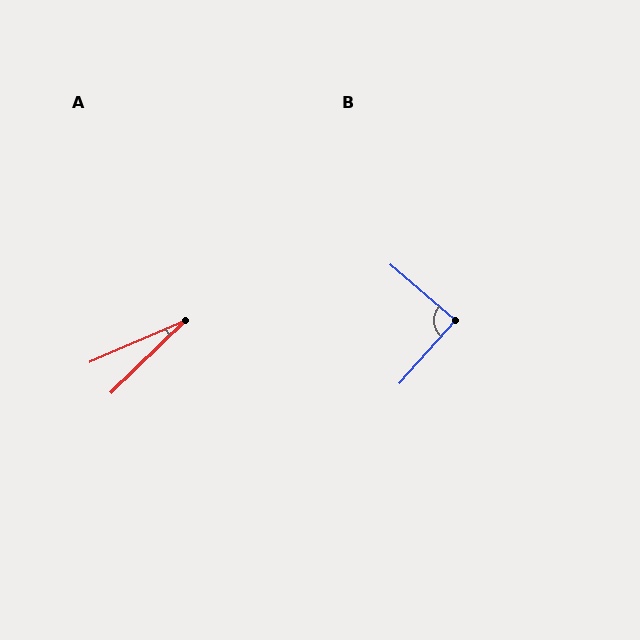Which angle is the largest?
B, at approximately 89 degrees.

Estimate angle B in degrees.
Approximately 89 degrees.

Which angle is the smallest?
A, at approximately 21 degrees.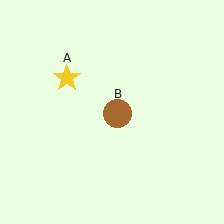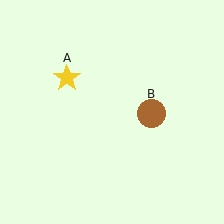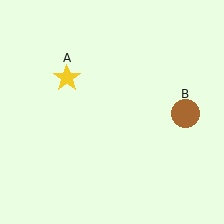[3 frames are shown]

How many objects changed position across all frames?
1 object changed position: brown circle (object B).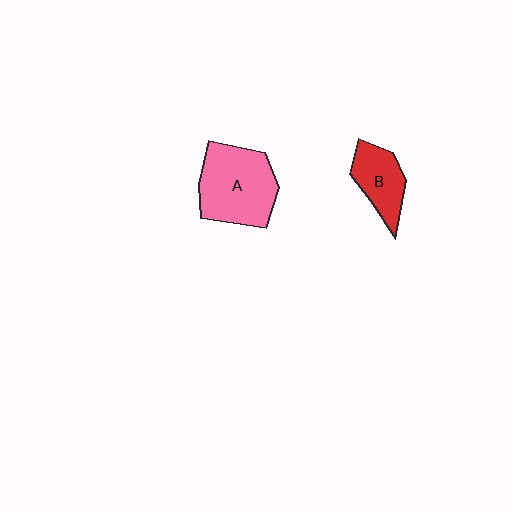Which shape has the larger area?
Shape A (pink).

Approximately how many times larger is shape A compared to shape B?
Approximately 1.8 times.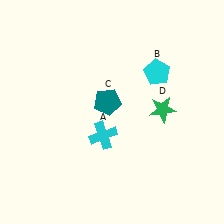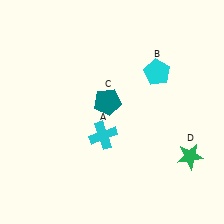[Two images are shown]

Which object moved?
The green star (D) moved down.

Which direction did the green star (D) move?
The green star (D) moved down.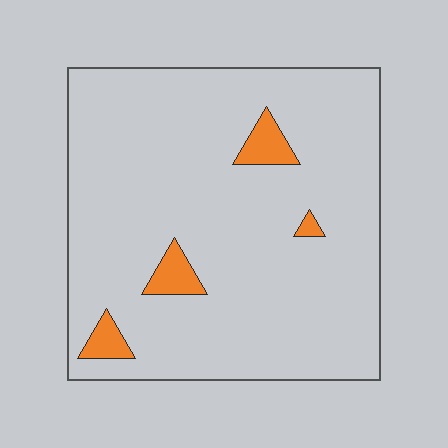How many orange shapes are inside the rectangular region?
4.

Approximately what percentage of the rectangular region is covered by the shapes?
Approximately 5%.